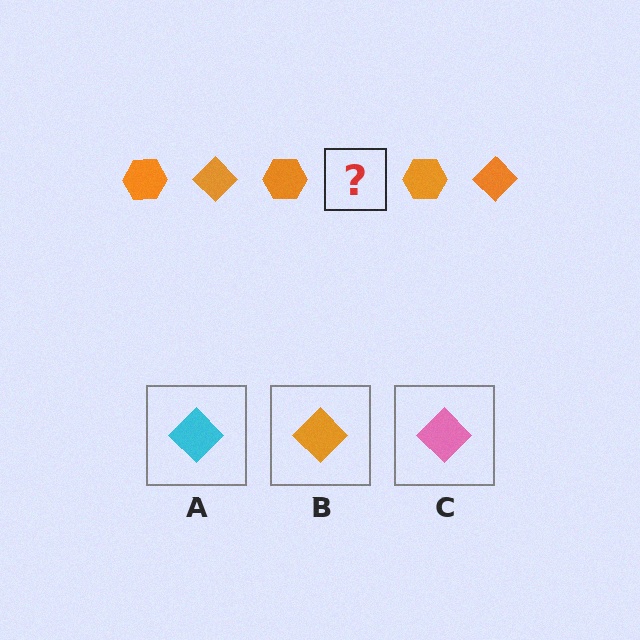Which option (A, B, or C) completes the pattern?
B.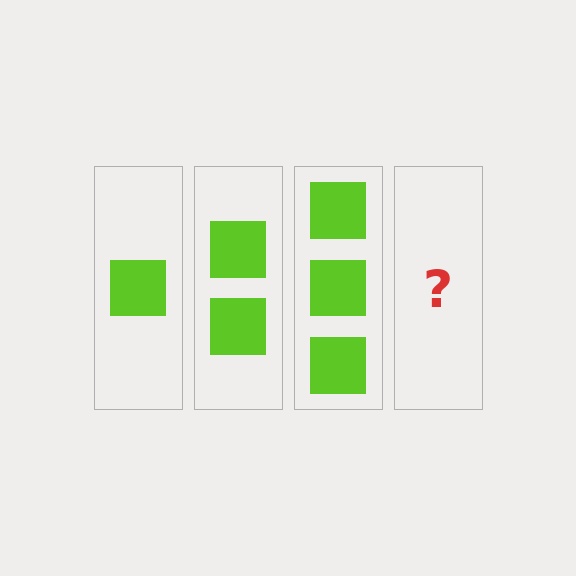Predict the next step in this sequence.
The next step is 4 squares.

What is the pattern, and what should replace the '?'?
The pattern is that each step adds one more square. The '?' should be 4 squares.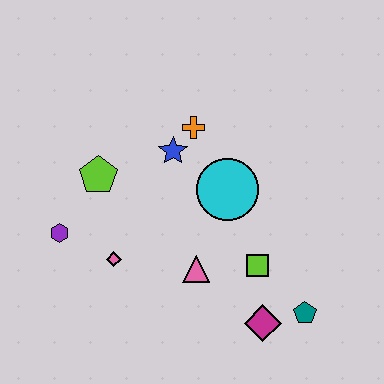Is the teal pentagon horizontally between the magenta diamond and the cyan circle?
No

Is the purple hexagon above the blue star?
No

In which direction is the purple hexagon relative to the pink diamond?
The purple hexagon is to the left of the pink diamond.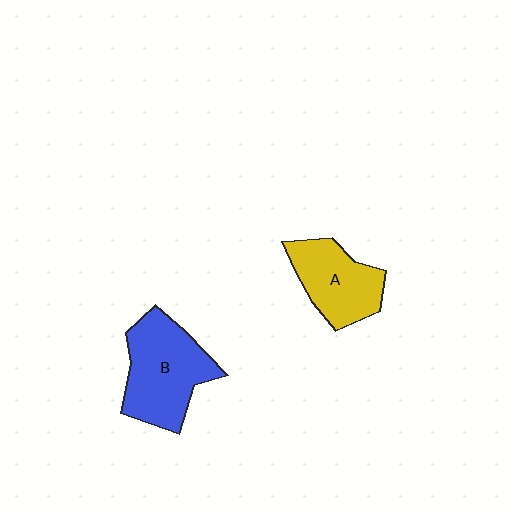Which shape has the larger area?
Shape B (blue).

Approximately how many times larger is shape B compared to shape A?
Approximately 1.3 times.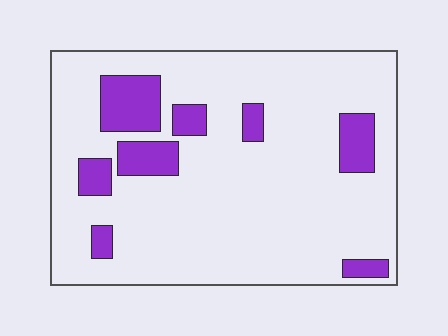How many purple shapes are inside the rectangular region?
8.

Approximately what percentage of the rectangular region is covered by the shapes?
Approximately 15%.